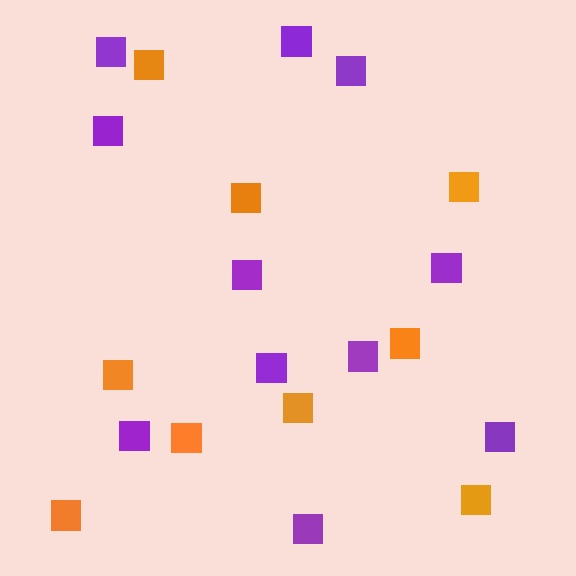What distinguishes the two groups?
There are 2 groups: one group of orange squares (9) and one group of purple squares (11).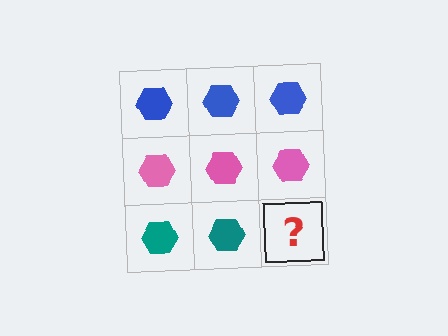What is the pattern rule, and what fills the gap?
The rule is that each row has a consistent color. The gap should be filled with a teal hexagon.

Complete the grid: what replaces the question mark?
The question mark should be replaced with a teal hexagon.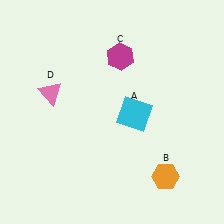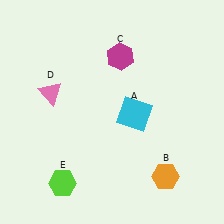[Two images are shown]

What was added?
A lime hexagon (E) was added in Image 2.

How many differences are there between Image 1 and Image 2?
There is 1 difference between the two images.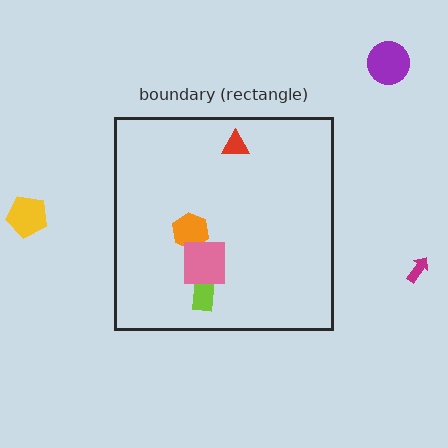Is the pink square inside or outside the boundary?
Inside.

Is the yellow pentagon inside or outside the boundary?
Outside.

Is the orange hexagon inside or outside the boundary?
Inside.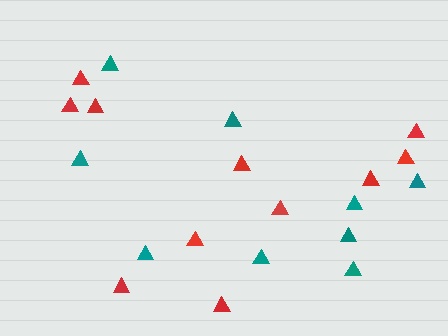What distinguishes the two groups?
There are 2 groups: one group of red triangles (11) and one group of teal triangles (9).